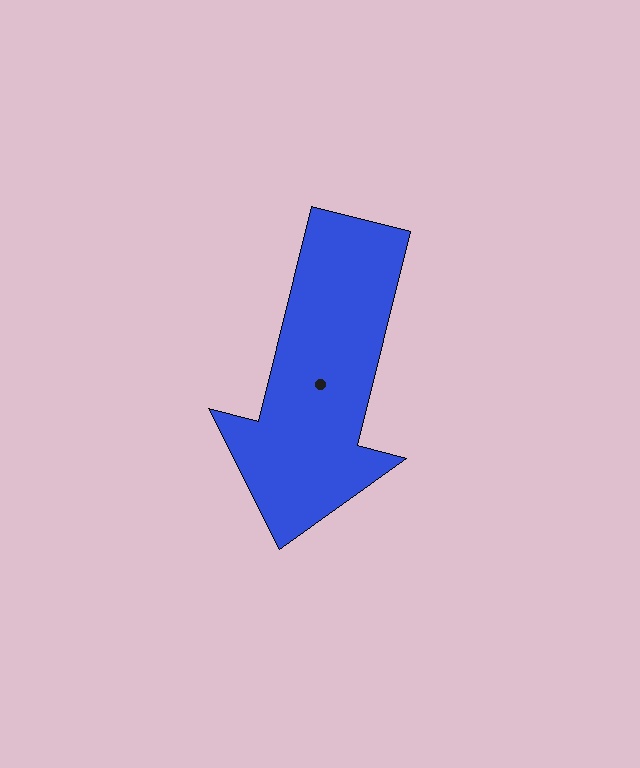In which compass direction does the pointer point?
South.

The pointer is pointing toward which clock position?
Roughly 6 o'clock.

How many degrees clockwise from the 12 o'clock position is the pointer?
Approximately 194 degrees.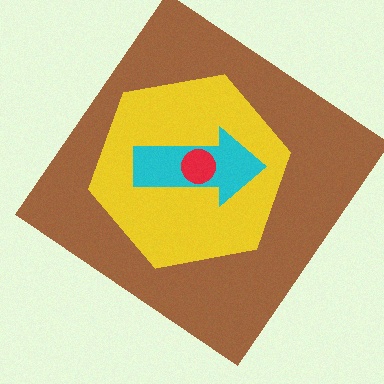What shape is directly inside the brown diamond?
The yellow hexagon.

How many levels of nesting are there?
4.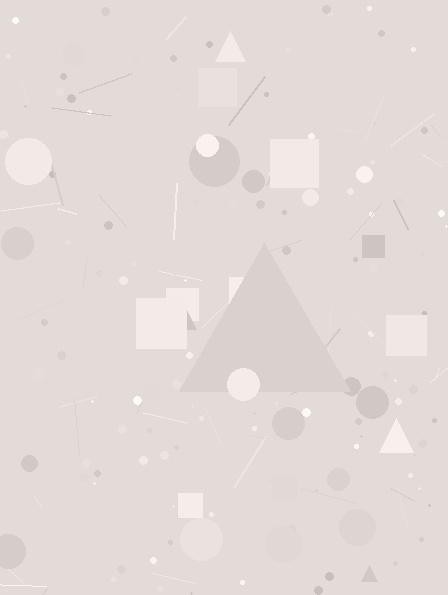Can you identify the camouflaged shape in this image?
The camouflaged shape is a triangle.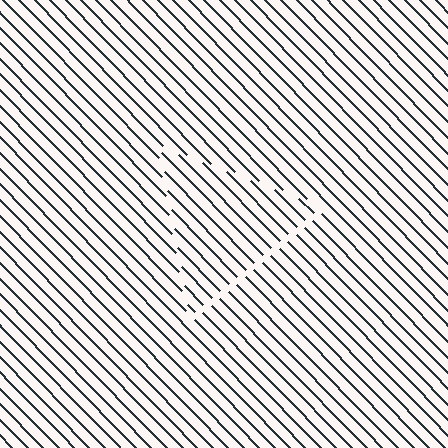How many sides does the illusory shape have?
3 sides — the line-ends trace a triangle.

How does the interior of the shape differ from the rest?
The interior of the shape contains the same grating, shifted by half a period — the contour is defined by the phase discontinuity where line-ends from the inner and outer gratings abut.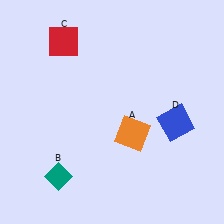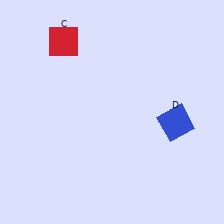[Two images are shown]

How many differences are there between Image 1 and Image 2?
There are 2 differences between the two images.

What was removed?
The orange square (A), the teal diamond (B) were removed in Image 2.